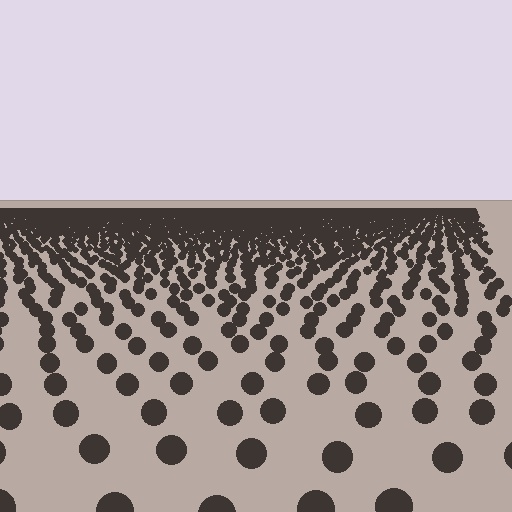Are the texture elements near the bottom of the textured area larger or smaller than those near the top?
Larger. Near the bottom, elements are closer to the viewer and appear at a bigger on-screen size.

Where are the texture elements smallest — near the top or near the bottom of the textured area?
Near the top.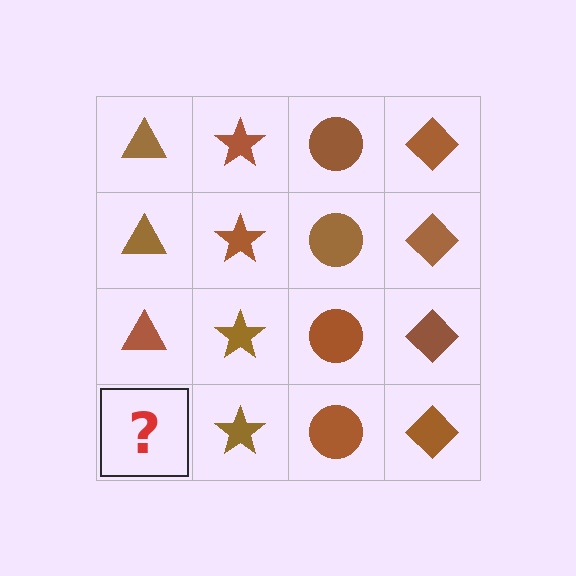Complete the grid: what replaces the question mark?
The question mark should be replaced with a brown triangle.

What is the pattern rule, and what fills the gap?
The rule is that each column has a consistent shape. The gap should be filled with a brown triangle.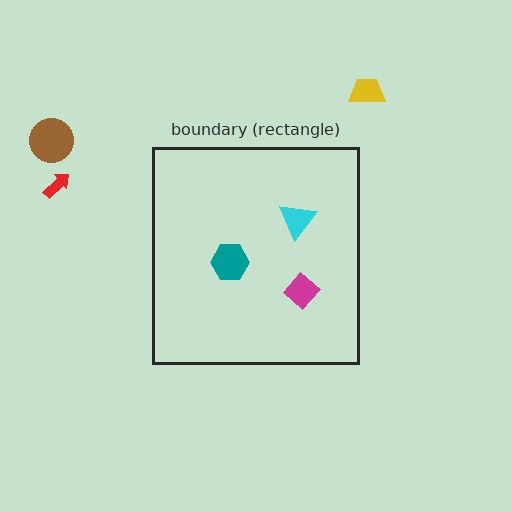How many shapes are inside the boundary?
3 inside, 3 outside.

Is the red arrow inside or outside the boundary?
Outside.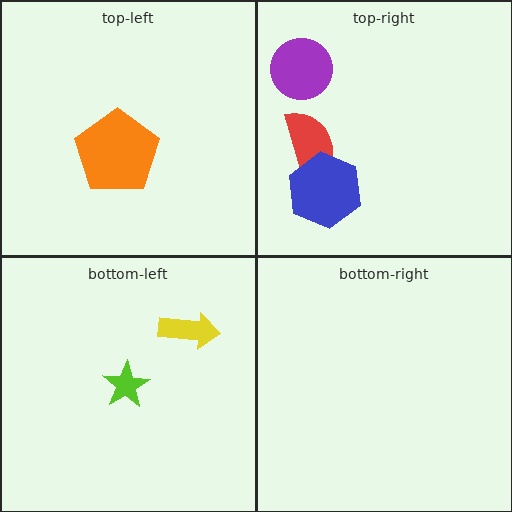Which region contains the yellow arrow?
The bottom-left region.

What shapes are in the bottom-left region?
The lime star, the yellow arrow.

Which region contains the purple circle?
The top-right region.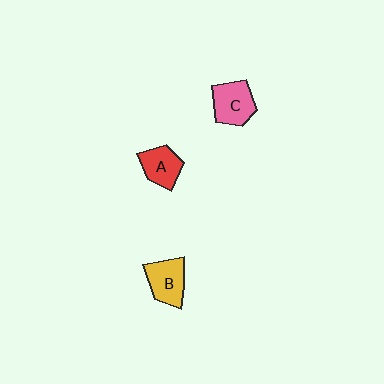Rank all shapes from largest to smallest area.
From largest to smallest: C (pink), B (yellow), A (red).